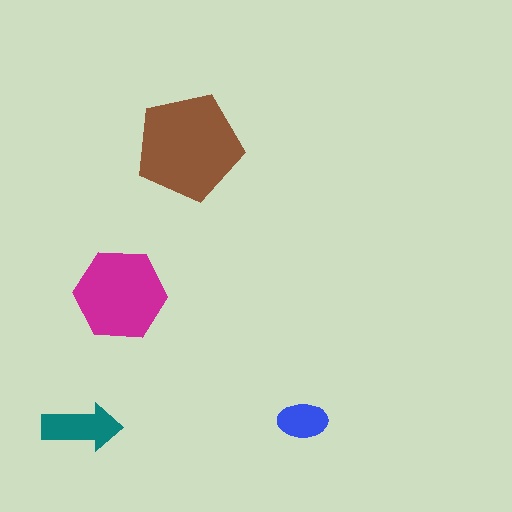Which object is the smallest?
The blue ellipse.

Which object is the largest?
The brown pentagon.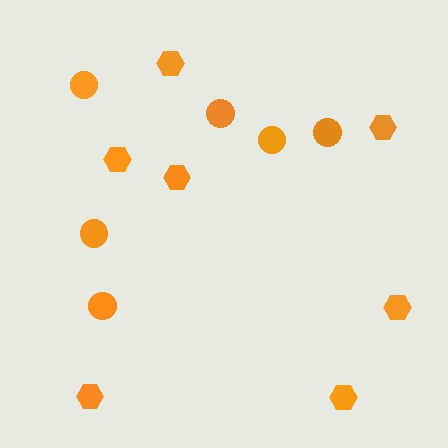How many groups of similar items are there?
There are 2 groups: one group of circles (6) and one group of hexagons (7).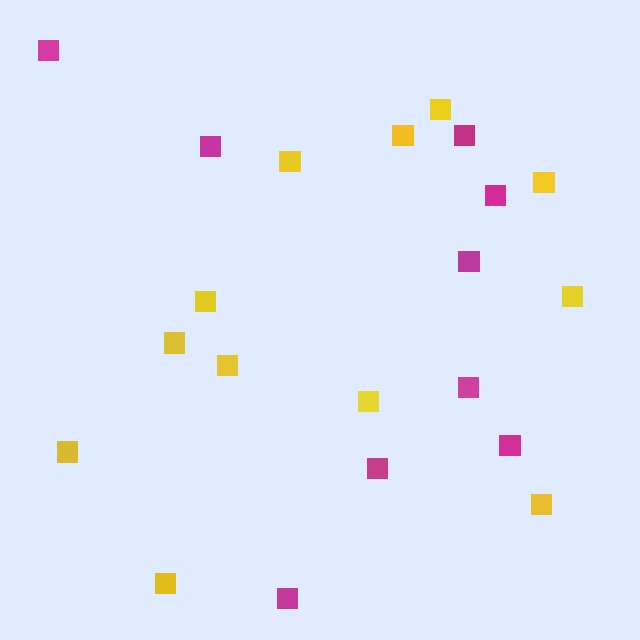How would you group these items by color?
There are 2 groups: one group of magenta squares (9) and one group of yellow squares (12).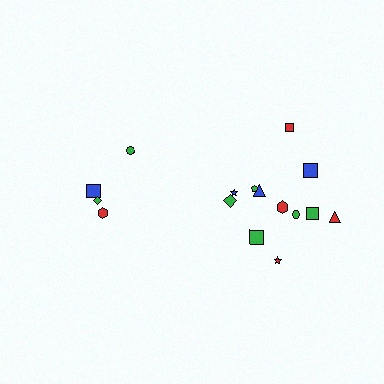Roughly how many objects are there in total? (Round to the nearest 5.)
Roughly 15 objects in total.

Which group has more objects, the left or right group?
The right group.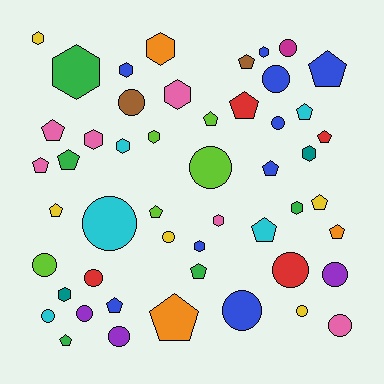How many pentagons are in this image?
There are 19 pentagons.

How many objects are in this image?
There are 50 objects.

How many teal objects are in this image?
There are 2 teal objects.